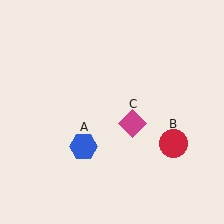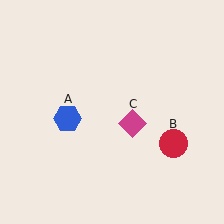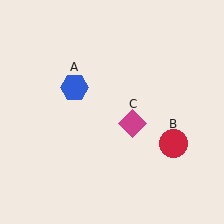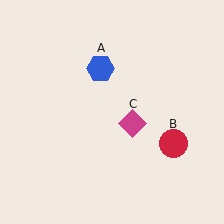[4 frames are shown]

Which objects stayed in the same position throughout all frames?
Red circle (object B) and magenta diamond (object C) remained stationary.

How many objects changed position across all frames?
1 object changed position: blue hexagon (object A).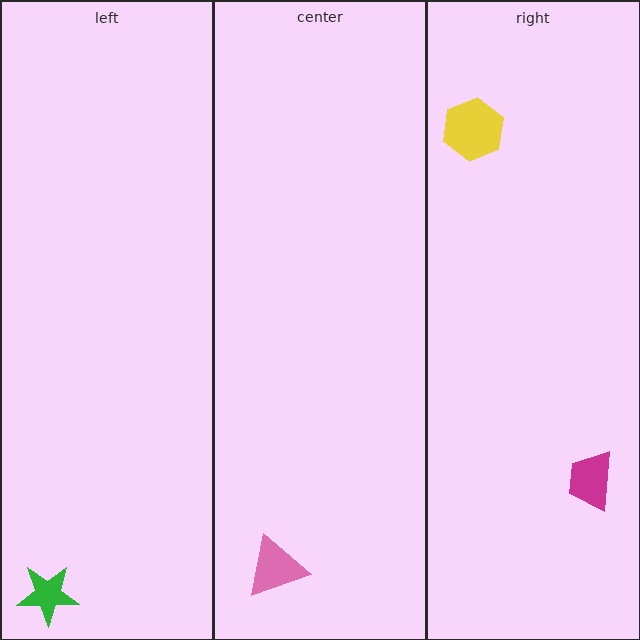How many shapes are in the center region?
1.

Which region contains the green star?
The left region.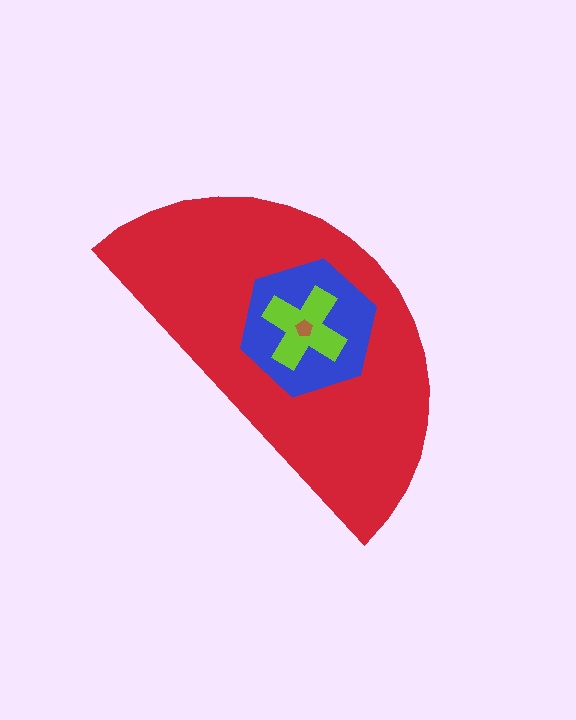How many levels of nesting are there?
4.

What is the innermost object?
The brown pentagon.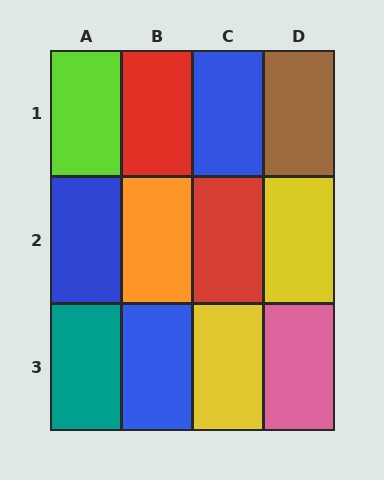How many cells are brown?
1 cell is brown.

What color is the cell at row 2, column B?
Orange.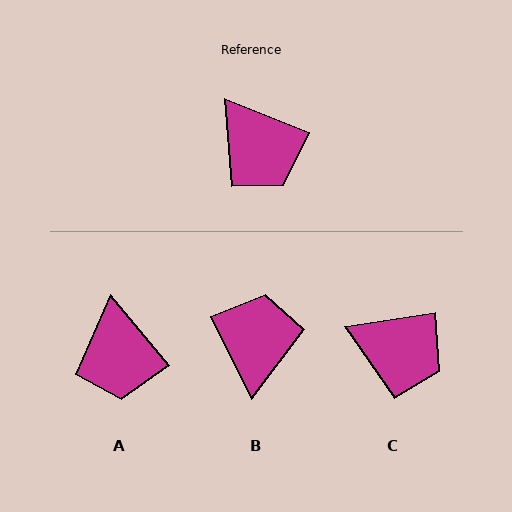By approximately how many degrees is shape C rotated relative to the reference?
Approximately 30 degrees counter-clockwise.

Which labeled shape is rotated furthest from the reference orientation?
B, about 138 degrees away.